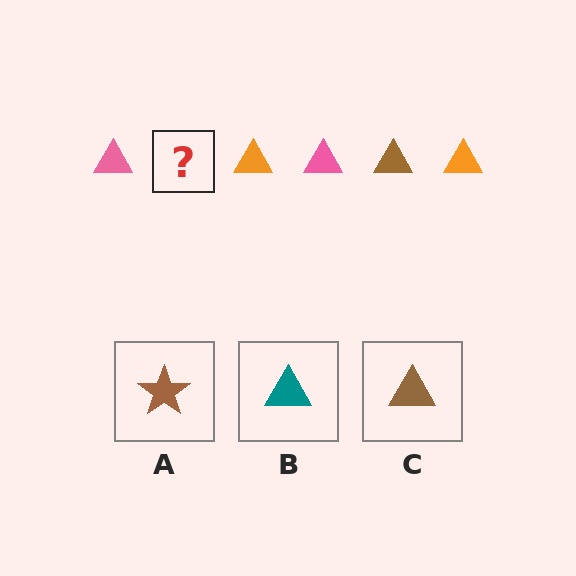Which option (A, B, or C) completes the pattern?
C.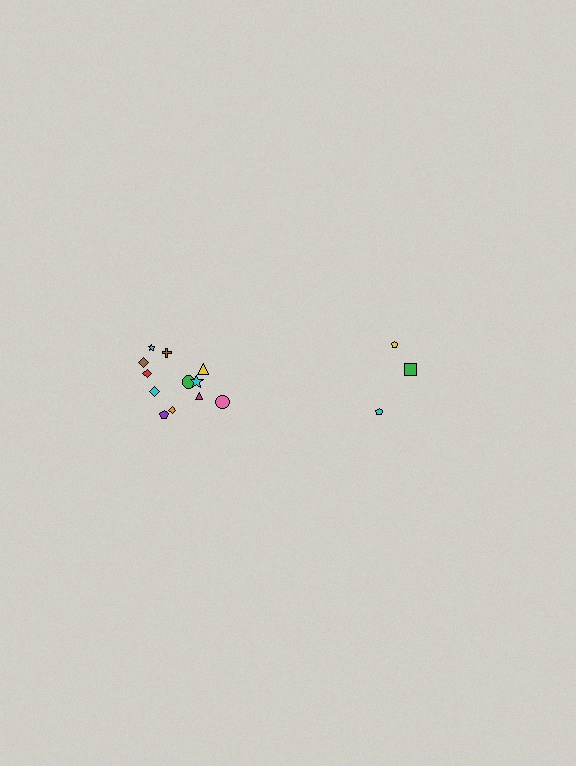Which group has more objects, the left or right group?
The left group.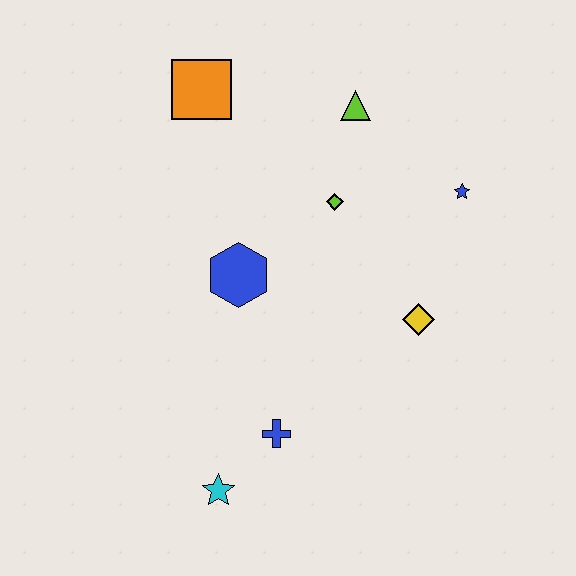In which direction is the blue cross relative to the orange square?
The blue cross is below the orange square.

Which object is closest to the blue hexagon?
The lime diamond is closest to the blue hexagon.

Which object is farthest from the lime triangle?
The cyan star is farthest from the lime triangle.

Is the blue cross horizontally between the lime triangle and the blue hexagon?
Yes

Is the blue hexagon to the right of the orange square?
Yes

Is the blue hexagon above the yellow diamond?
Yes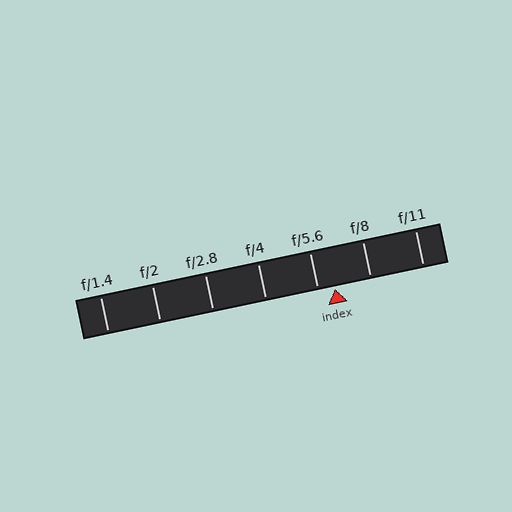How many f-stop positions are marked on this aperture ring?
There are 7 f-stop positions marked.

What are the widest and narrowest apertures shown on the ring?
The widest aperture shown is f/1.4 and the narrowest is f/11.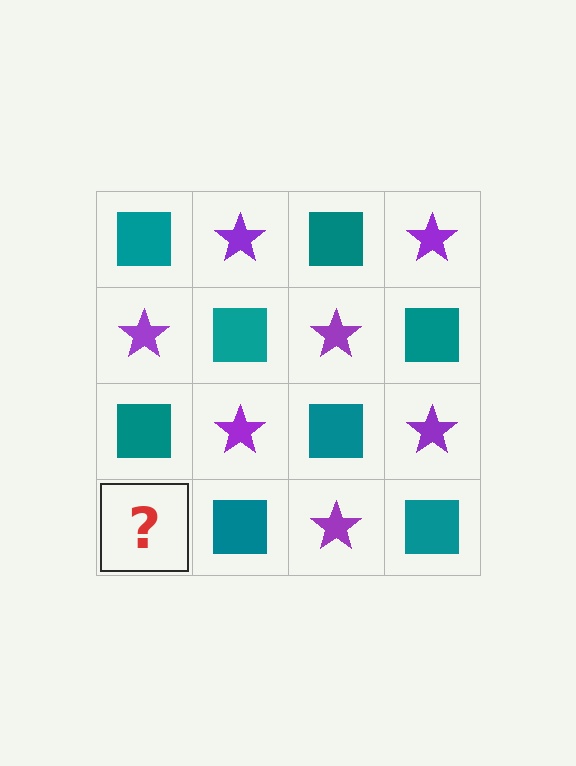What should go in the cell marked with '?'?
The missing cell should contain a purple star.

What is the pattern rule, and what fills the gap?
The rule is that it alternates teal square and purple star in a checkerboard pattern. The gap should be filled with a purple star.